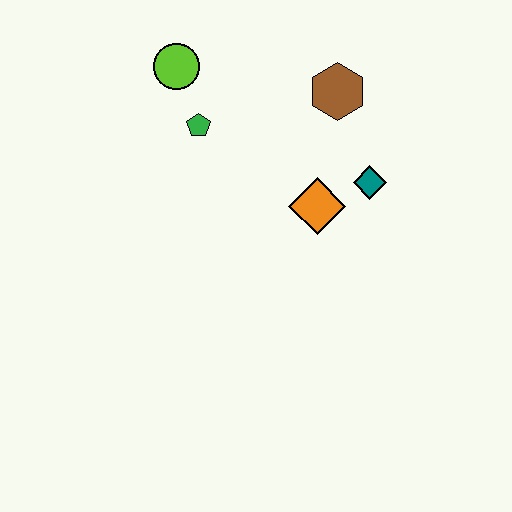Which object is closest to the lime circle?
The green pentagon is closest to the lime circle.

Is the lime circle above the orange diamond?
Yes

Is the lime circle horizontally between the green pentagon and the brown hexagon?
No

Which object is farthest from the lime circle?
The teal diamond is farthest from the lime circle.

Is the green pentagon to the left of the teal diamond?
Yes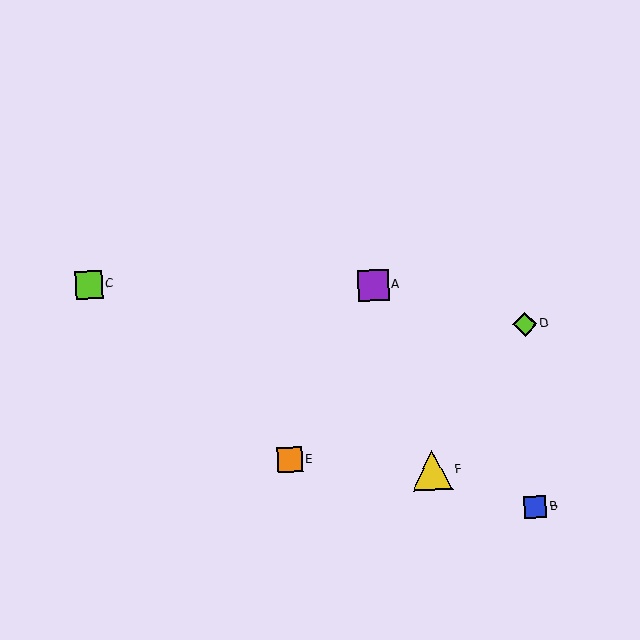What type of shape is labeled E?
Shape E is an orange square.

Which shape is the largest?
The yellow triangle (labeled F) is the largest.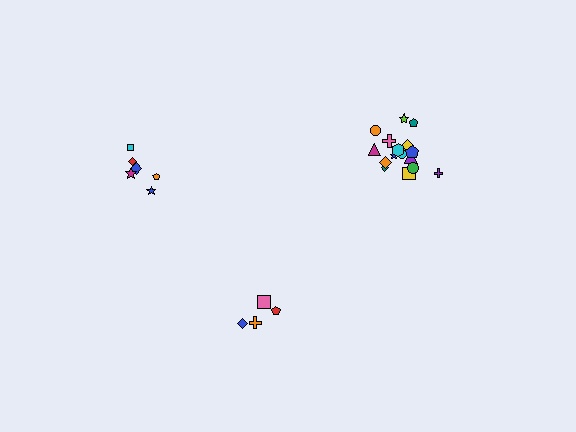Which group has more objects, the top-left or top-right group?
The top-right group.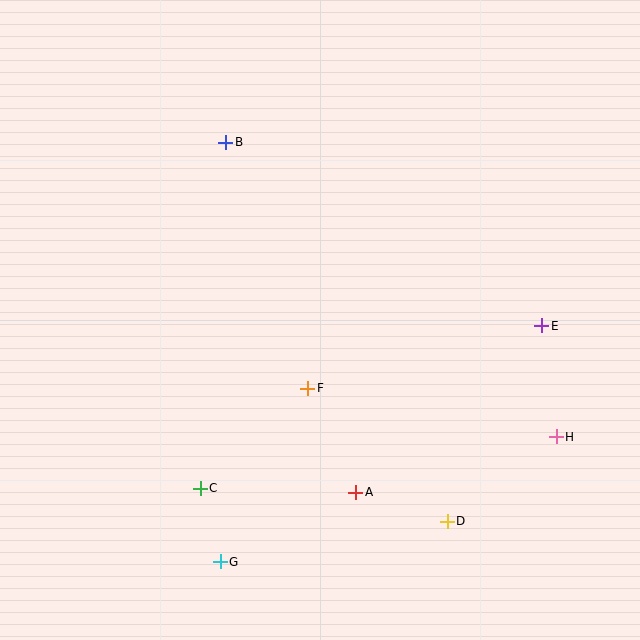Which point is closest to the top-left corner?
Point B is closest to the top-left corner.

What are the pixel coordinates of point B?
Point B is at (226, 142).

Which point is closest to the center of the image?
Point F at (308, 388) is closest to the center.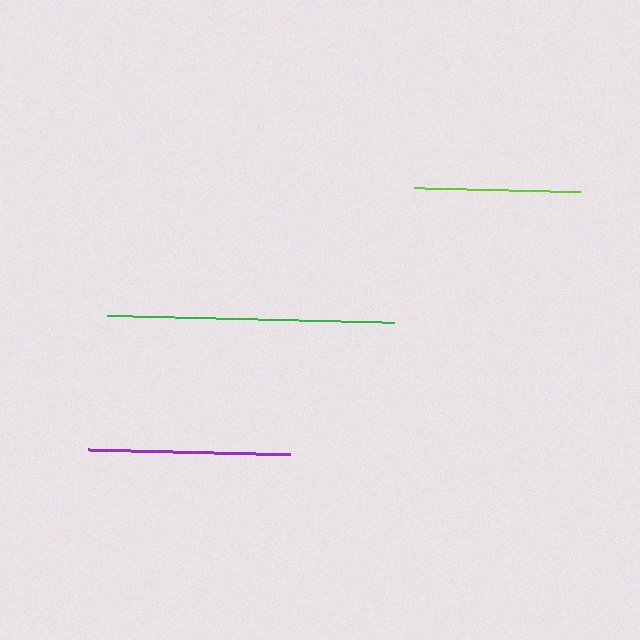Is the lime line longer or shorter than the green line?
The green line is longer than the lime line.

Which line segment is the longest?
The green line is the longest at approximately 287 pixels.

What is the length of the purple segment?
The purple segment is approximately 202 pixels long.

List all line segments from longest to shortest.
From longest to shortest: green, purple, lime.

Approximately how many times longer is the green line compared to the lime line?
The green line is approximately 1.7 times the length of the lime line.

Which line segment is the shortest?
The lime line is the shortest at approximately 165 pixels.